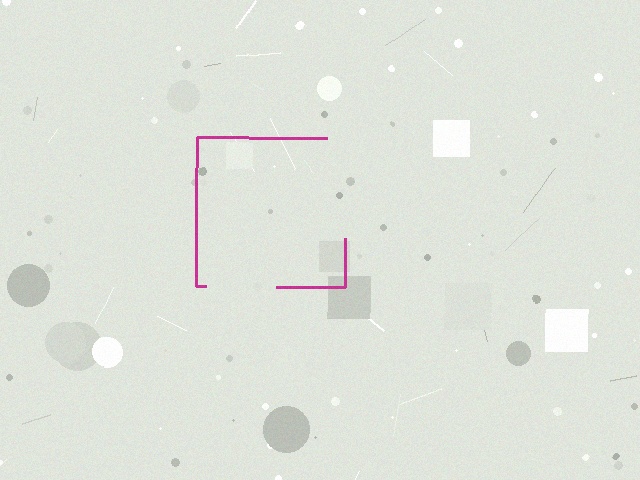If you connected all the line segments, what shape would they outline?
They would outline a square.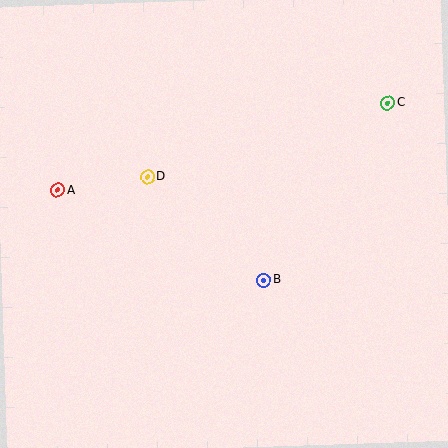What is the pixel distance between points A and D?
The distance between A and D is 91 pixels.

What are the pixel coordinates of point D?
Point D is at (148, 177).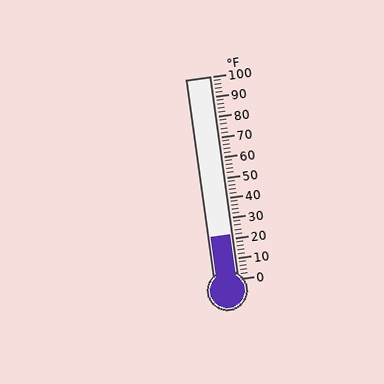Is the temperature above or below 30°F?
The temperature is below 30°F.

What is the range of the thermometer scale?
The thermometer scale ranges from 0°F to 100°F.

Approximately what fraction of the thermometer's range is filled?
The thermometer is filled to approximately 20% of its range.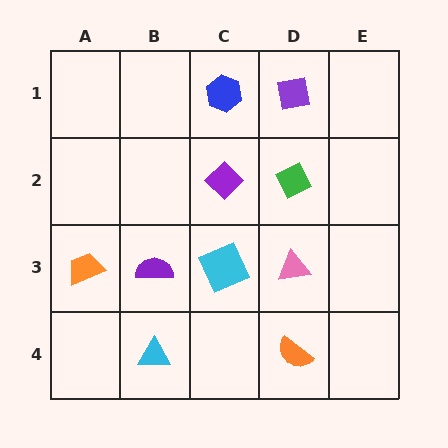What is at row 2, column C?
A purple diamond.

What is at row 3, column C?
A cyan square.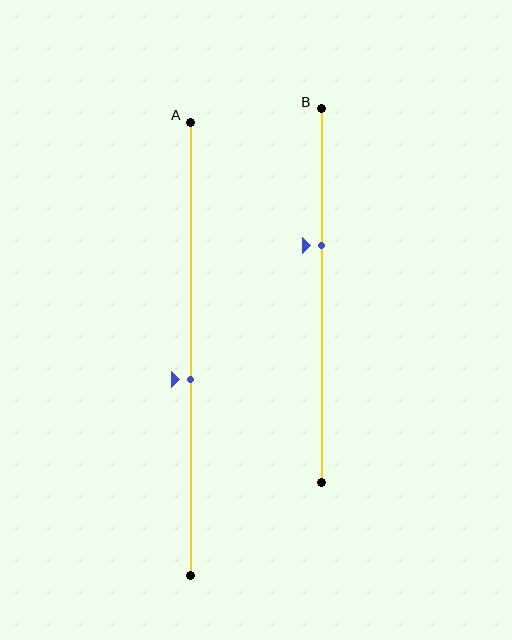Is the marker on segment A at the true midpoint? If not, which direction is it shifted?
No, the marker on segment A is shifted downward by about 7% of the segment length.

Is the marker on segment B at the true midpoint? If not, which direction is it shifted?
No, the marker on segment B is shifted upward by about 13% of the segment length.